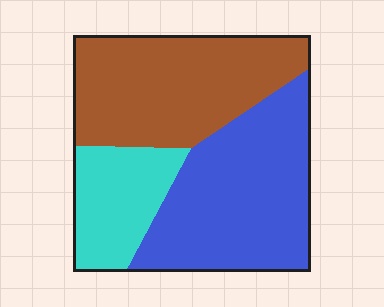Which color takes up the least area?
Cyan, at roughly 20%.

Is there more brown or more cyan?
Brown.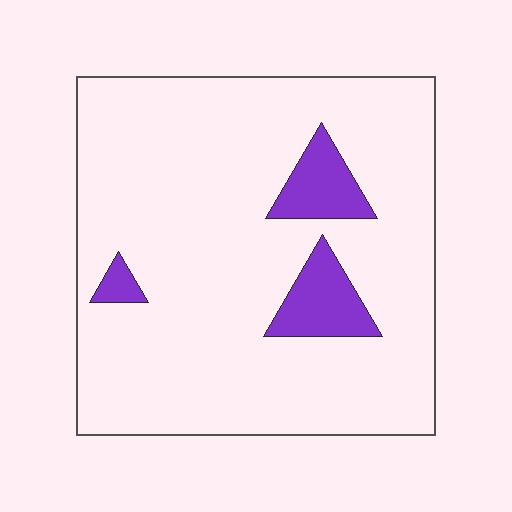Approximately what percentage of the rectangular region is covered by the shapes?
Approximately 10%.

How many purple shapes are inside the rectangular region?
3.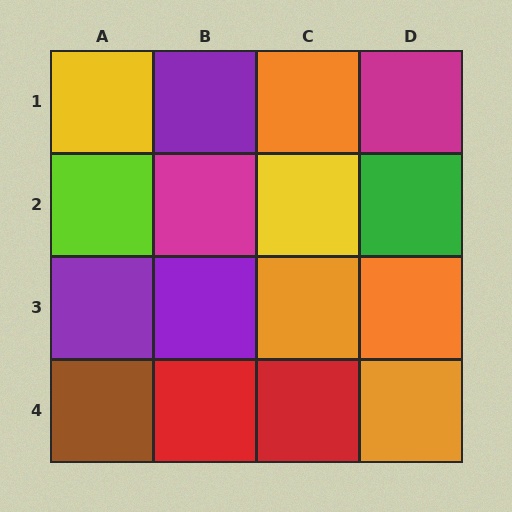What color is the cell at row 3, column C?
Orange.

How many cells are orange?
4 cells are orange.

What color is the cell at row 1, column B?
Purple.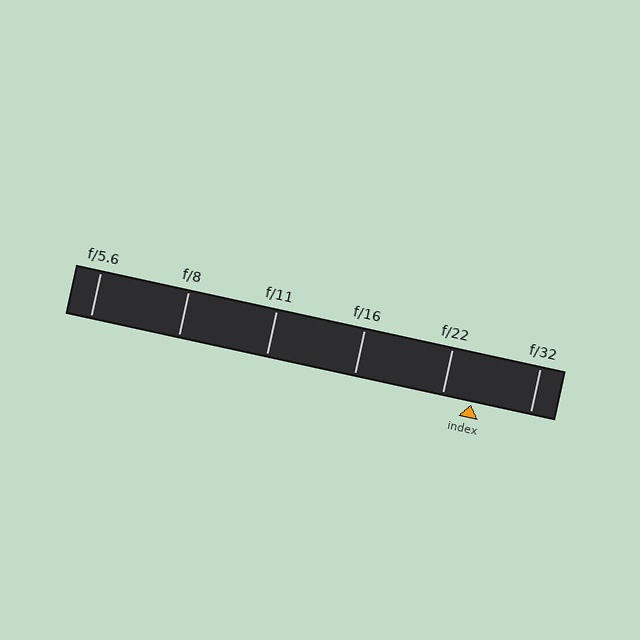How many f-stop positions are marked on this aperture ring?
There are 6 f-stop positions marked.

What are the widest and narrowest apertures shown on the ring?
The widest aperture shown is f/5.6 and the narrowest is f/32.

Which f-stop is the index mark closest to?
The index mark is closest to f/22.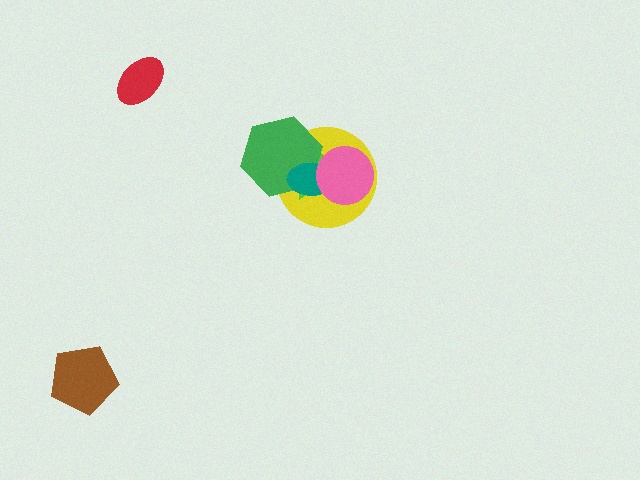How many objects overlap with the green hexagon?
3 objects overlap with the green hexagon.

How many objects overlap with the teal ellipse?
4 objects overlap with the teal ellipse.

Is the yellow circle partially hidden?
Yes, it is partially covered by another shape.